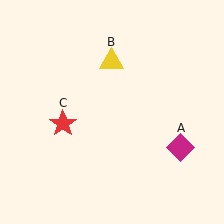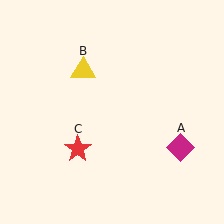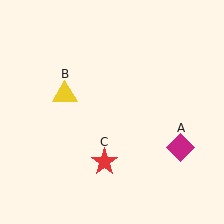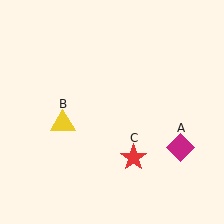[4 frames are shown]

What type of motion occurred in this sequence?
The yellow triangle (object B), red star (object C) rotated counterclockwise around the center of the scene.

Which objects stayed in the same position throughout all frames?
Magenta diamond (object A) remained stationary.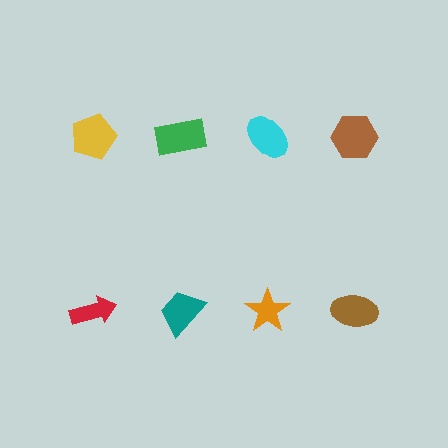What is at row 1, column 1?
A yellow pentagon.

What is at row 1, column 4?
A brown hexagon.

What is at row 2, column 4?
A brown ellipse.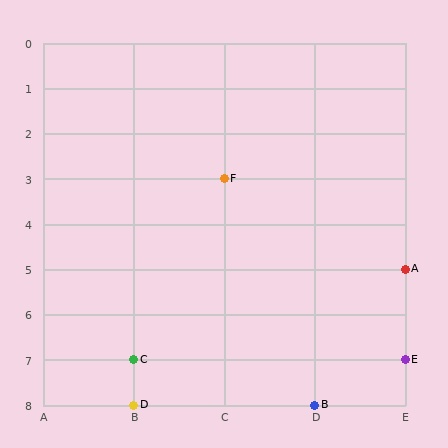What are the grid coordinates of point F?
Point F is at grid coordinates (C, 3).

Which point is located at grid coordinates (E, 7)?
Point E is at (E, 7).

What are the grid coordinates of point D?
Point D is at grid coordinates (B, 8).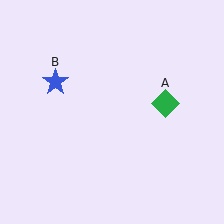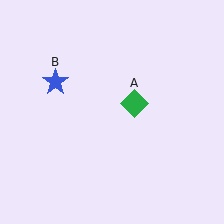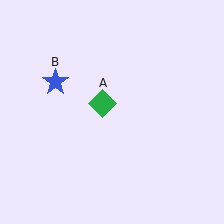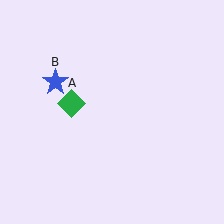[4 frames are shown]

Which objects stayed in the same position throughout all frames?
Blue star (object B) remained stationary.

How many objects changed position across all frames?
1 object changed position: green diamond (object A).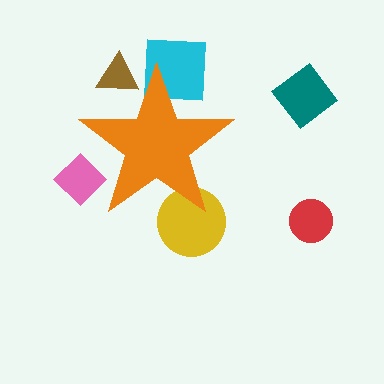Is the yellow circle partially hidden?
Yes, the yellow circle is partially hidden behind the orange star.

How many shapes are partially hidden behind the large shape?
4 shapes are partially hidden.